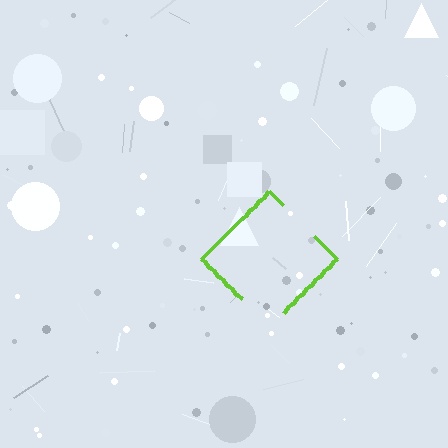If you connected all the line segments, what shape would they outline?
They would outline a diamond.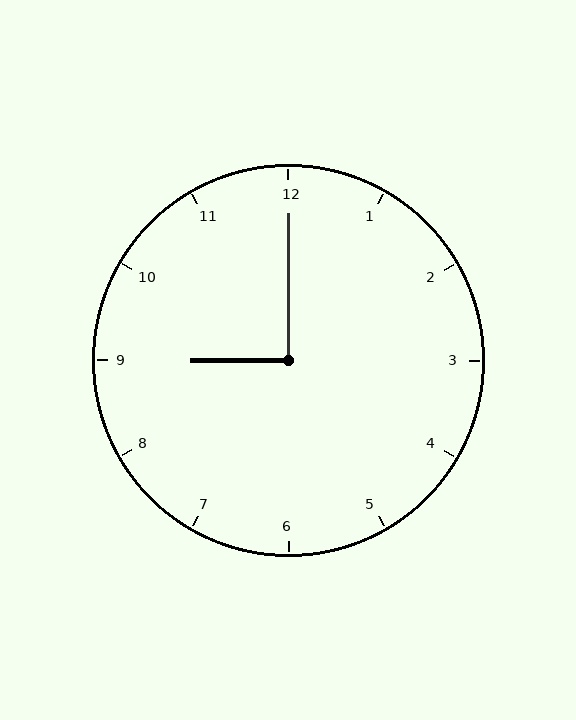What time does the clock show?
9:00.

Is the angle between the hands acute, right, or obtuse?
It is right.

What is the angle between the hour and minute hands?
Approximately 90 degrees.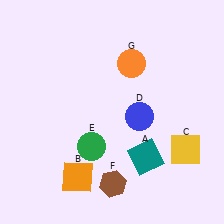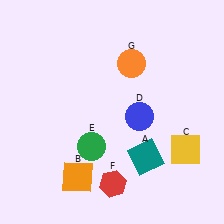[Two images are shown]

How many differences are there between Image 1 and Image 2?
There is 1 difference between the two images.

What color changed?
The hexagon (F) changed from brown in Image 1 to red in Image 2.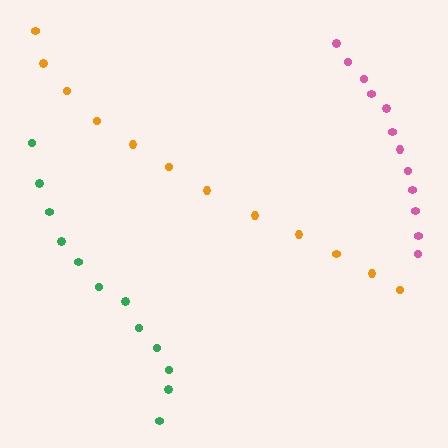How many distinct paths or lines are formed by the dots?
There are 3 distinct paths.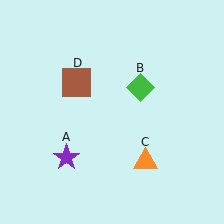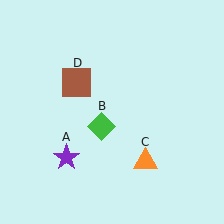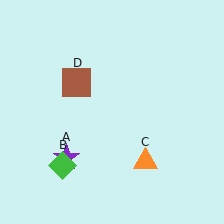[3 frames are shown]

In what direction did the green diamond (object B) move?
The green diamond (object B) moved down and to the left.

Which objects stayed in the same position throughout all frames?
Purple star (object A) and orange triangle (object C) and brown square (object D) remained stationary.